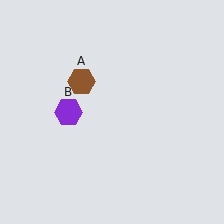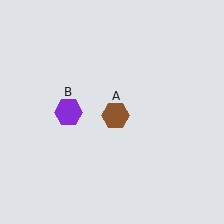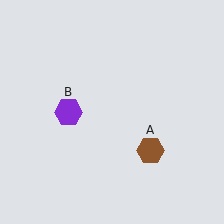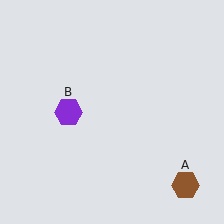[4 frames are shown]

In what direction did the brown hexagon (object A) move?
The brown hexagon (object A) moved down and to the right.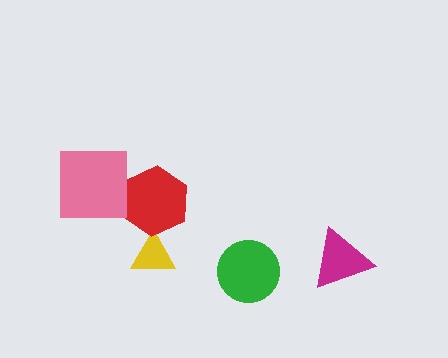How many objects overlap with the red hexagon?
1 object overlaps with the red hexagon.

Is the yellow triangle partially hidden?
Yes, it is partially covered by another shape.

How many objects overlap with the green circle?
0 objects overlap with the green circle.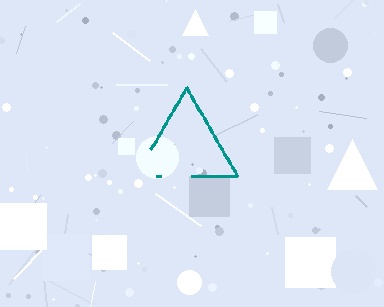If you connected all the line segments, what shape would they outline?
They would outline a triangle.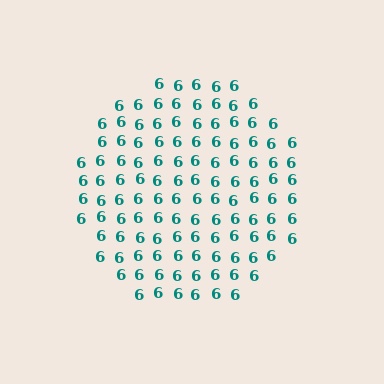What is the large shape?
The large shape is a circle.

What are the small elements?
The small elements are digit 6's.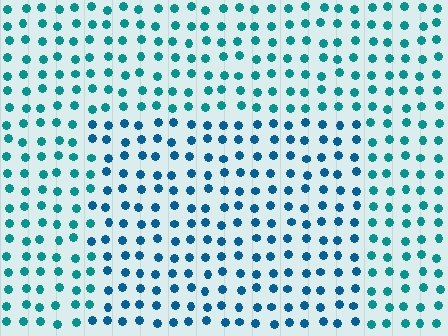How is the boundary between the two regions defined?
The boundary is defined purely by a slight shift in hue (about 26 degrees). Spacing, size, and orientation are identical on both sides.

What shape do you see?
I see a rectangle.